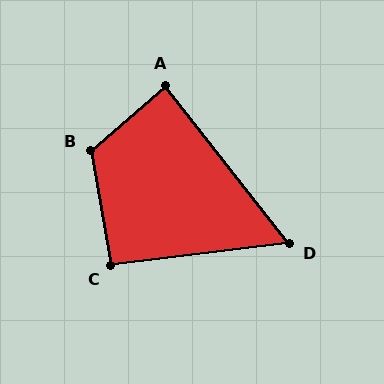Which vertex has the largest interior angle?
B, at approximately 121 degrees.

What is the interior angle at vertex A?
Approximately 87 degrees (approximately right).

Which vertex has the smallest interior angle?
D, at approximately 59 degrees.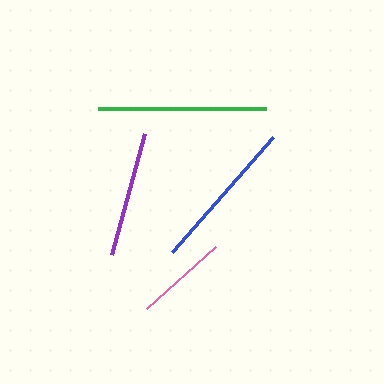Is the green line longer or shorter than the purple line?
The green line is longer than the purple line.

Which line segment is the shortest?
The pink line is the shortest at approximately 93 pixels.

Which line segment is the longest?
The green line is the longest at approximately 167 pixels.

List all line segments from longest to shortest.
From longest to shortest: green, blue, purple, pink.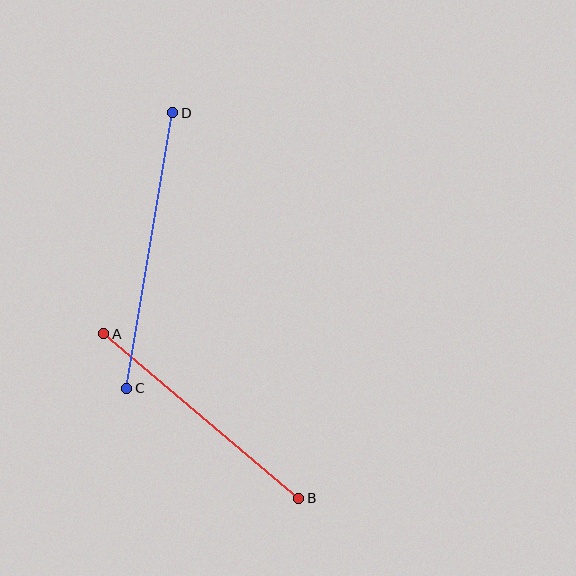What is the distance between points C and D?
The distance is approximately 279 pixels.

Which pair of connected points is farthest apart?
Points C and D are farthest apart.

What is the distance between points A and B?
The distance is approximately 255 pixels.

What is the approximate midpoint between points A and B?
The midpoint is at approximately (201, 416) pixels.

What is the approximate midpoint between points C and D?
The midpoint is at approximately (150, 251) pixels.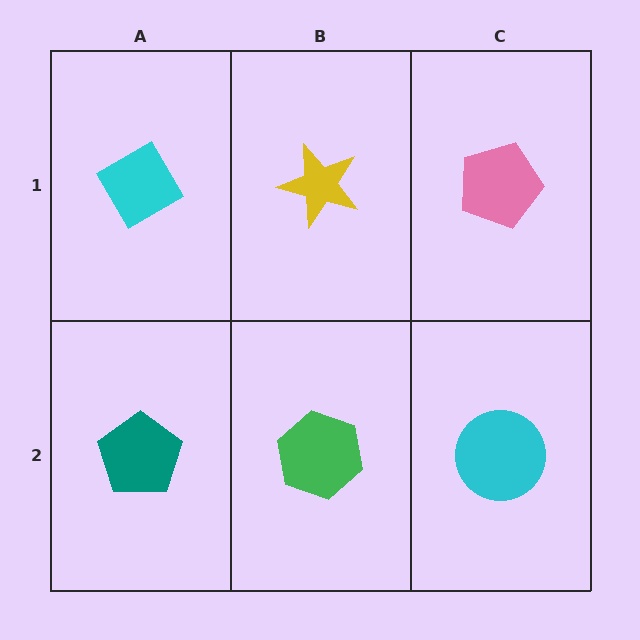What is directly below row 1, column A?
A teal pentagon.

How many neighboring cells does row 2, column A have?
2.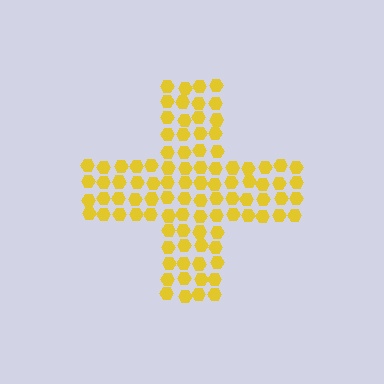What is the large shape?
The large shape is a cross.